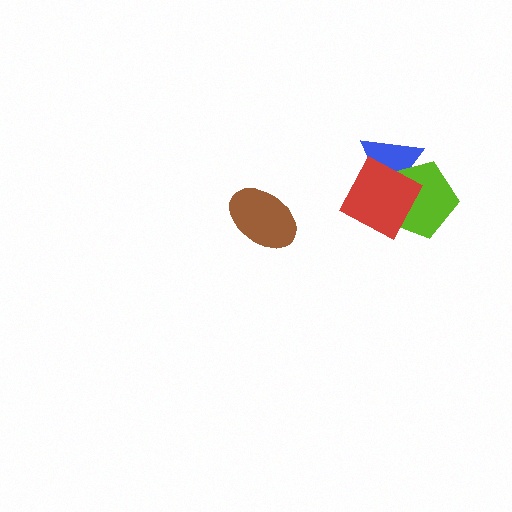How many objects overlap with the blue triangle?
2 objects overlap with the blue triangle.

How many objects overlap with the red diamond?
2 objects overlap with the red diamond.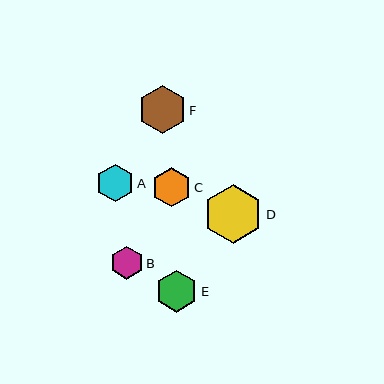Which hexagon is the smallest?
Hexagon B is the smallest with a size of approximately 33 pixels.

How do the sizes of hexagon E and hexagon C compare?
Hexagon E and hexagon C are approximately the same size.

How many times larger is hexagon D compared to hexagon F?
Hexagon D is approximately 1.2 times the size of hexagon F.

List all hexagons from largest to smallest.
From largest to smallest: D, F, E, C, A, B.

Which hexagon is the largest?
Hexagon D is the largest with a size of approximately 59 pixels.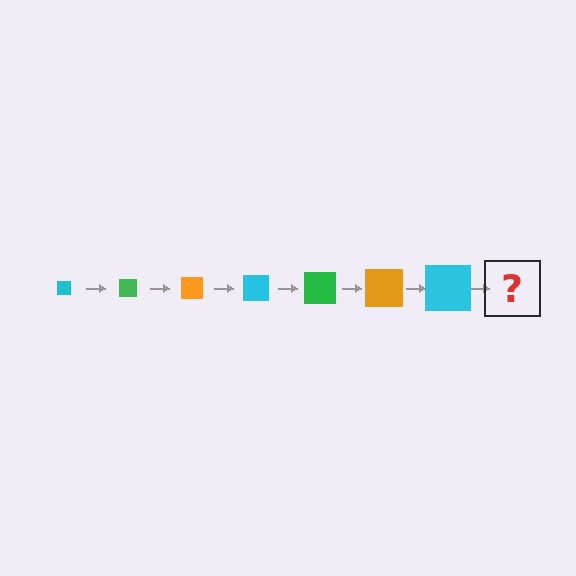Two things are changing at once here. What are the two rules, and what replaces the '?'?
The two rules are that the square grows larger each step and the color cycles through cyan, green, and orange. The '?' should be a green square, larger than the previous one.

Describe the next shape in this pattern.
It should be a green square, larger than the previous one.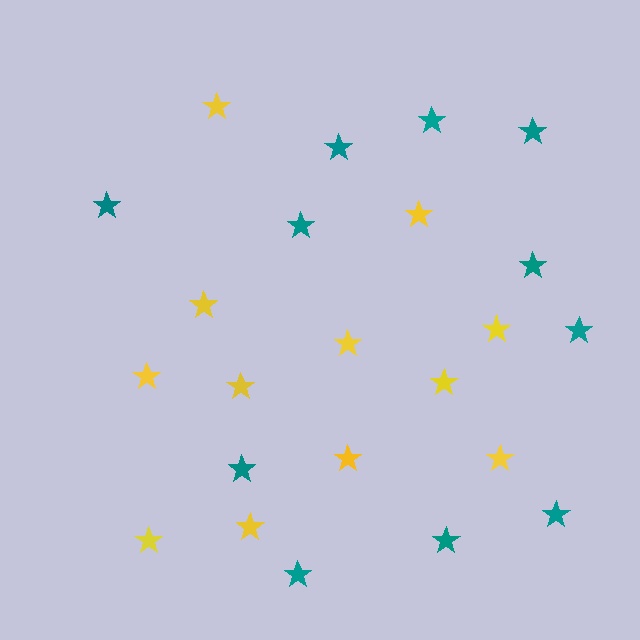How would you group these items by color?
There are 2 groups: one group of yellow stars (12) and one group of teal stars (11).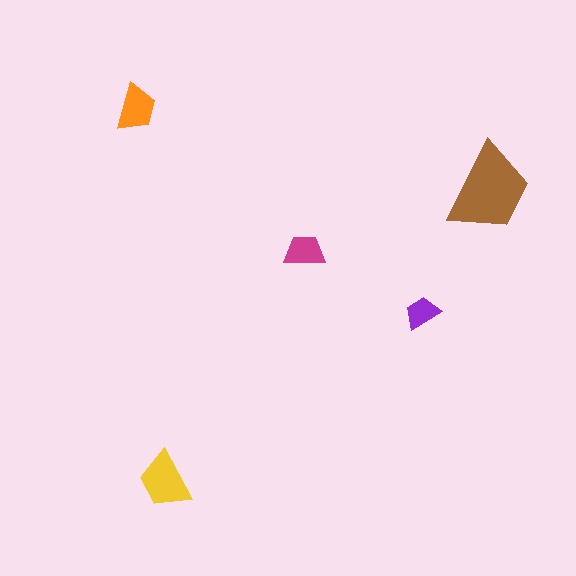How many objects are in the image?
There are 5 objects in the image.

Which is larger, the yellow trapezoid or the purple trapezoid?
The yellow one.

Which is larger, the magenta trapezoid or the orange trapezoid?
The orange one.